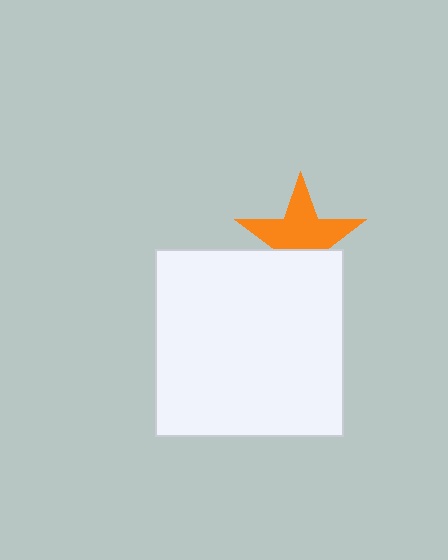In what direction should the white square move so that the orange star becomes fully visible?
The white square should move down. That is the shortest direction to clear the overlap and leave the orange star fully visible.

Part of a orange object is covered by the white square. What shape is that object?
It is a star.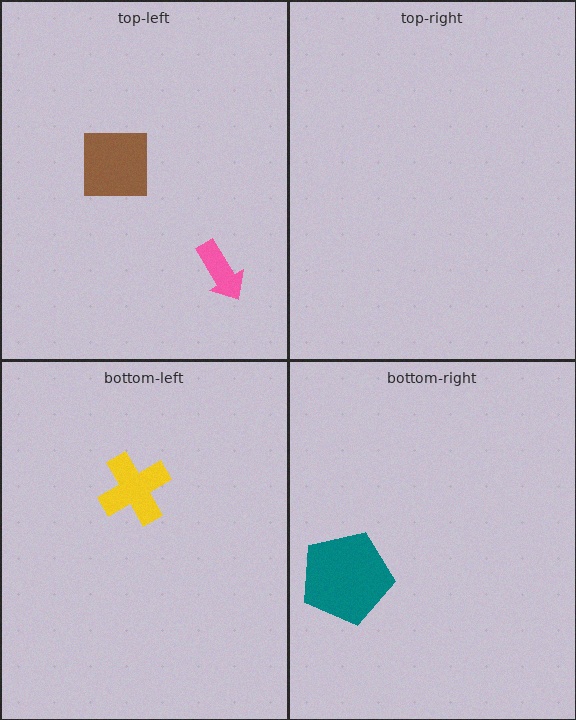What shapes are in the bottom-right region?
The teal pentagon.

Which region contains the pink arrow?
The top-left region.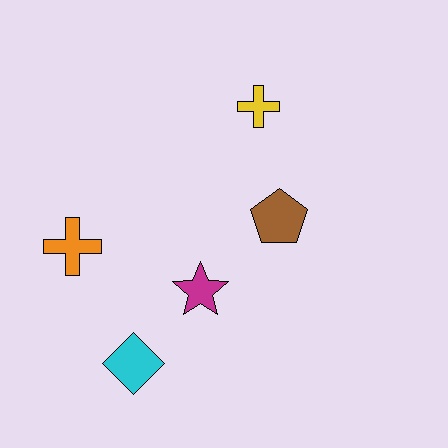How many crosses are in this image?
There are 2 crosses.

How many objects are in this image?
There are 5 objects.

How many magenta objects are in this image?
There is 1 magenta object.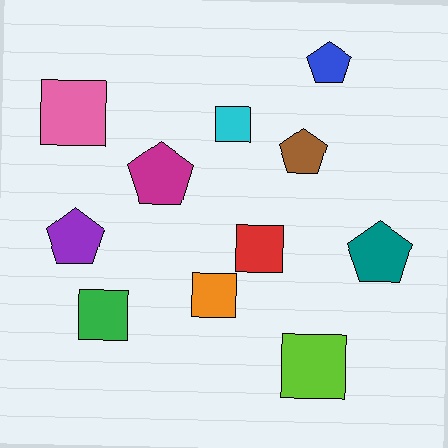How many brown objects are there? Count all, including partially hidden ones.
There is 1 brown object.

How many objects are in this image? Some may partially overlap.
There are 11 objects.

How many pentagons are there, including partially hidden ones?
There are 5 pentagons.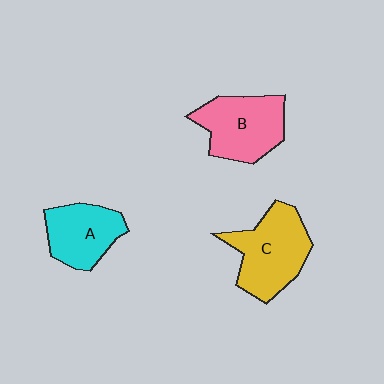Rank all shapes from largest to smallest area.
From largest to smallest: C (yellow), B (pink), A (cyan).